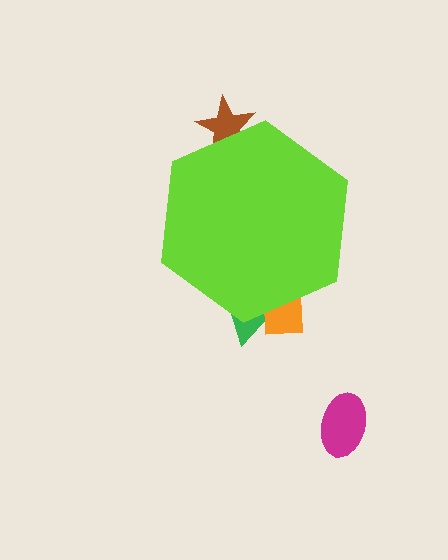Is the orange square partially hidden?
Yes, the orange square is partially hidden behind the lime hexagon.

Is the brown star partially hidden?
Yes, the brown star is partially hidden behind the lime hexagon.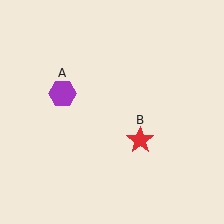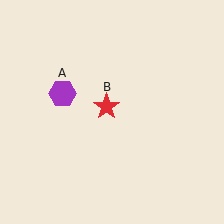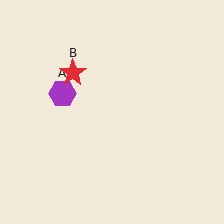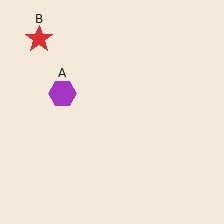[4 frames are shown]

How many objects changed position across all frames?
1 object changed position: red star (object B).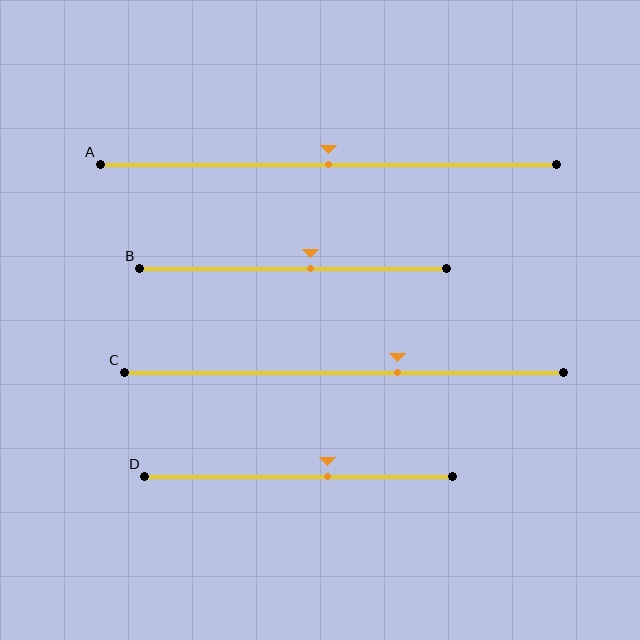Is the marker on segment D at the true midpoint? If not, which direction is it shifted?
No, the marker on segment D is shifted to the right by about 10% of the segment length.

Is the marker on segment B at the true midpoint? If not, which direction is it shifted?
No, the marker on segment B is shifted to the right by about 6% of the segment length.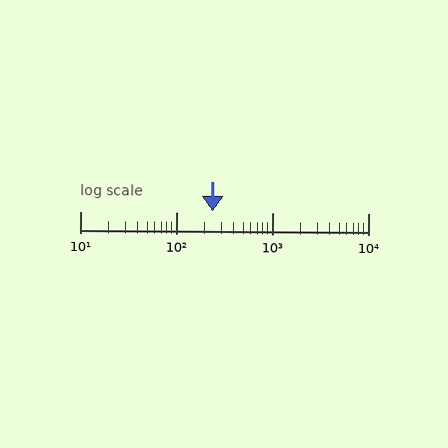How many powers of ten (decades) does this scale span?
The scale spans 3 decades, from 10 to 10000.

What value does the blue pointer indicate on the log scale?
The pointer indicates approximately 240.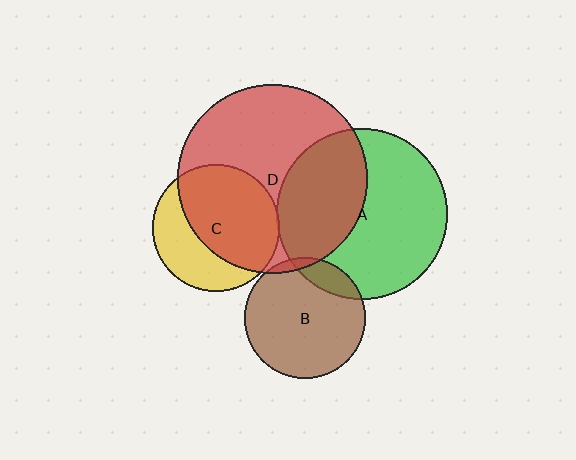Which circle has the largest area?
Circle D (red).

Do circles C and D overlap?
Yes.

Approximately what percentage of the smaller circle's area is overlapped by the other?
Approximately 60%.